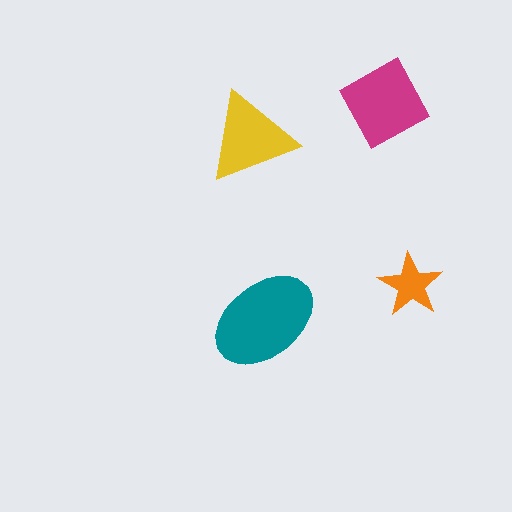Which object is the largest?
The teal ellipse.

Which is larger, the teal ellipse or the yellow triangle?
The teal ellipse.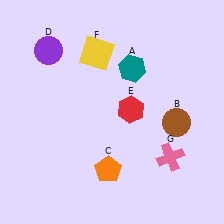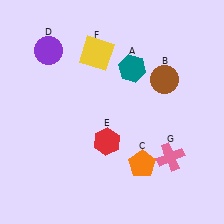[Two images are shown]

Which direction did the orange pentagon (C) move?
The orange pentagon (C) moved right.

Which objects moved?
The objects that moved are: the brown circle (B), the orange pentagon (C), the red hexagon (E).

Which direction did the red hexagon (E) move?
The red hexagon (E) moved down.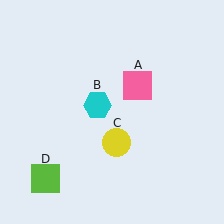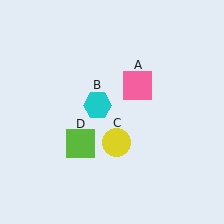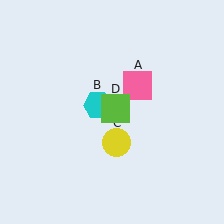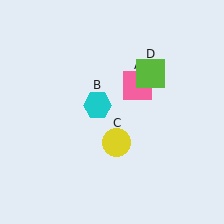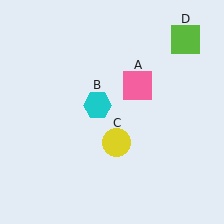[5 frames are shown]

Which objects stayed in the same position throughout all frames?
Pink square (object A) and cyan hexagon (object B) and yellow circle (object C) remained stationary.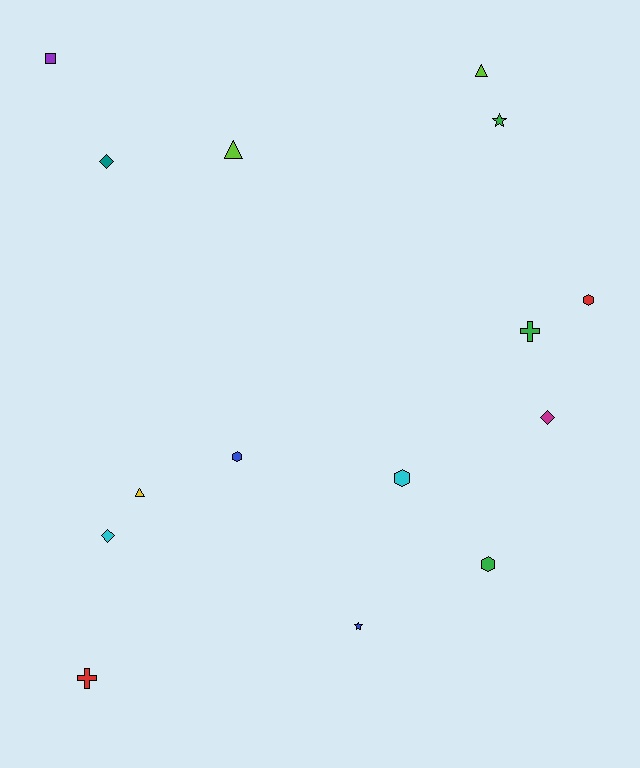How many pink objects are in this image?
There are no pink objects.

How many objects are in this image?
There are 15 objects.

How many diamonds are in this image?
There are 3 diamonds.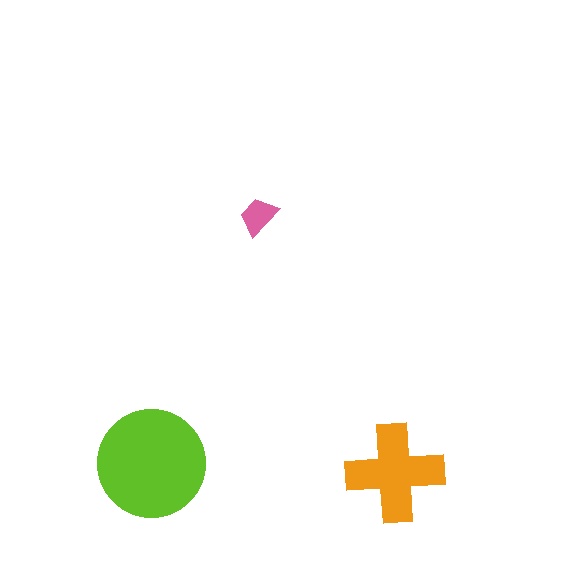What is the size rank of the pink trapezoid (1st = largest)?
3rd.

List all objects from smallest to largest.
The pink trapezoid, the orange cross, the lime circle.